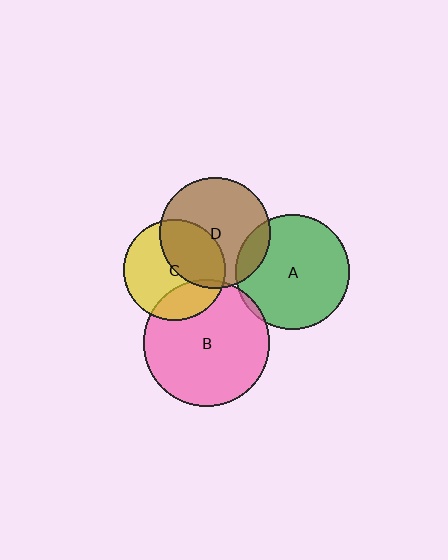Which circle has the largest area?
Circle B (pink).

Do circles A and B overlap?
Yes.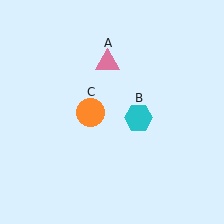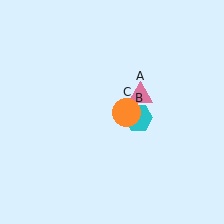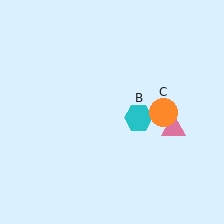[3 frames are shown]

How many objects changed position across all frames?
2 objects changed position: pink triangle (object A), orange circle (object C).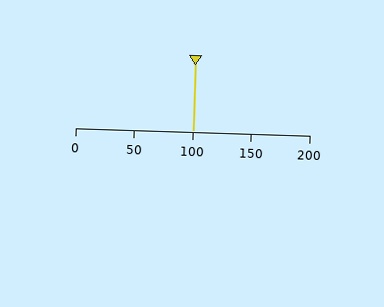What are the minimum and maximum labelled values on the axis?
The axis runs from 0 to 200.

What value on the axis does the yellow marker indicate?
The marker indicates approximately 100.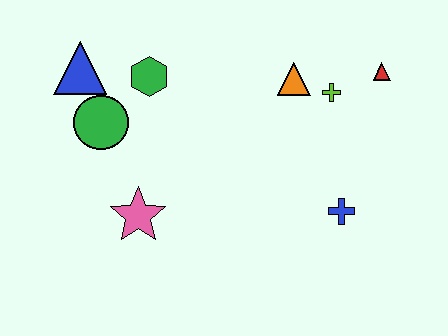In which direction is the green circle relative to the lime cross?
The green circle is to the left of the lime cross.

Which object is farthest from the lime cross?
The blue triangle is farthest from the lime cross.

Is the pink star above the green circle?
No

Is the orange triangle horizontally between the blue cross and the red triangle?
No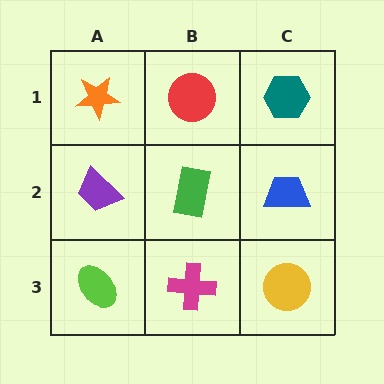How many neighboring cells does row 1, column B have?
3.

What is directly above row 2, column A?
An orange star.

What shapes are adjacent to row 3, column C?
A blue trapezoid (row 2, column C), a magenta cross (row 3, column B).